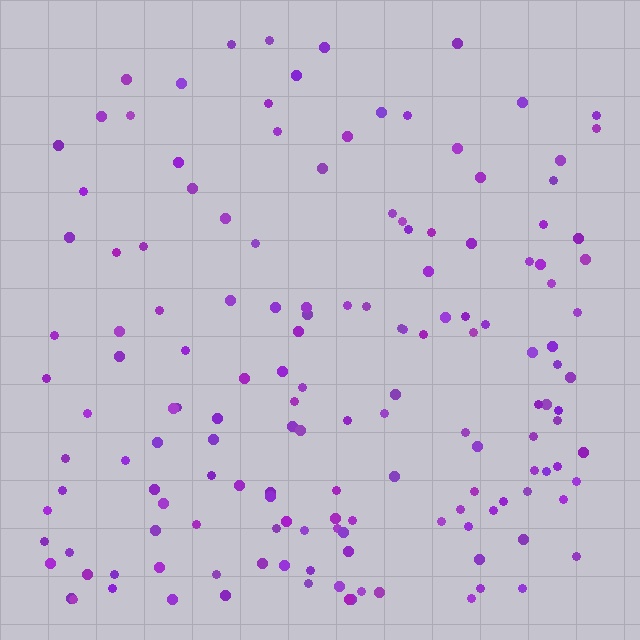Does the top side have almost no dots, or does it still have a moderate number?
Still a moderate number, just noticeably fewer than the bottom.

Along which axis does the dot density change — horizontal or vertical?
Vertical.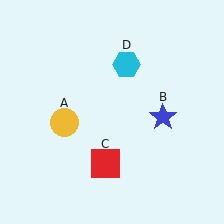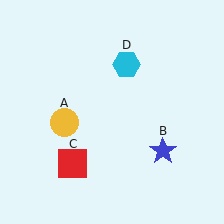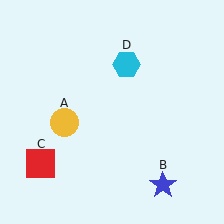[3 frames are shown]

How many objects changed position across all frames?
2 objects changed position: blue star (object B), red square (object C).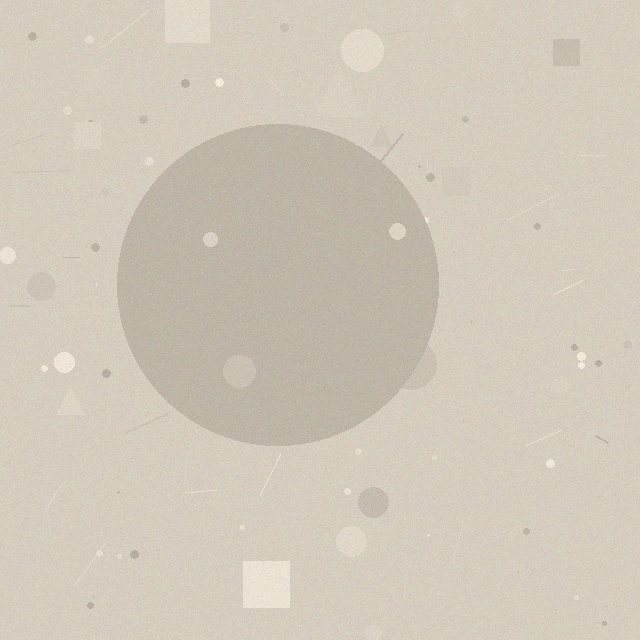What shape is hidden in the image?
A circle is hidden in the image.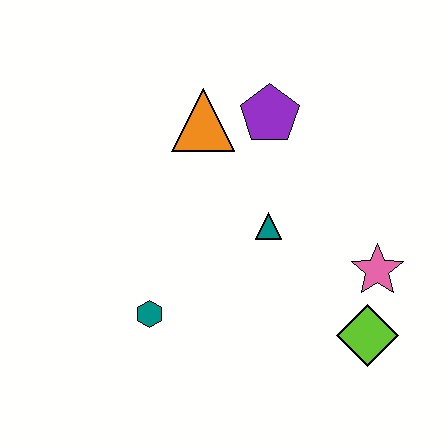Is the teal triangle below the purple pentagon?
Yes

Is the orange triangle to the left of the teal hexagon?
No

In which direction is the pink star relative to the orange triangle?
The pink star is to the right of the orange triangle.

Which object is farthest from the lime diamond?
The orange triangle is farthest from the lime diamond.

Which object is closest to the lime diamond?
The pink star is closest to the lime diamond.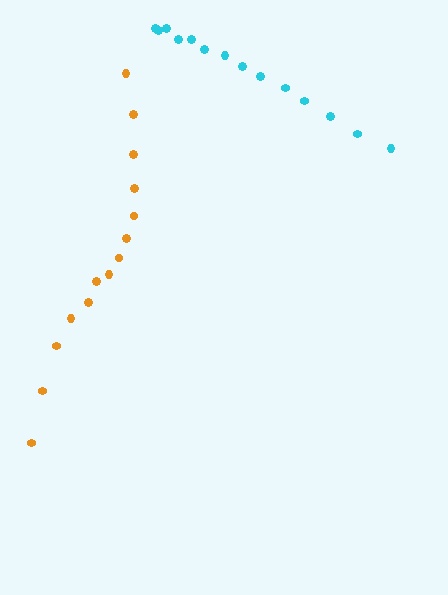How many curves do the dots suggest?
There are 2 distinct paths.